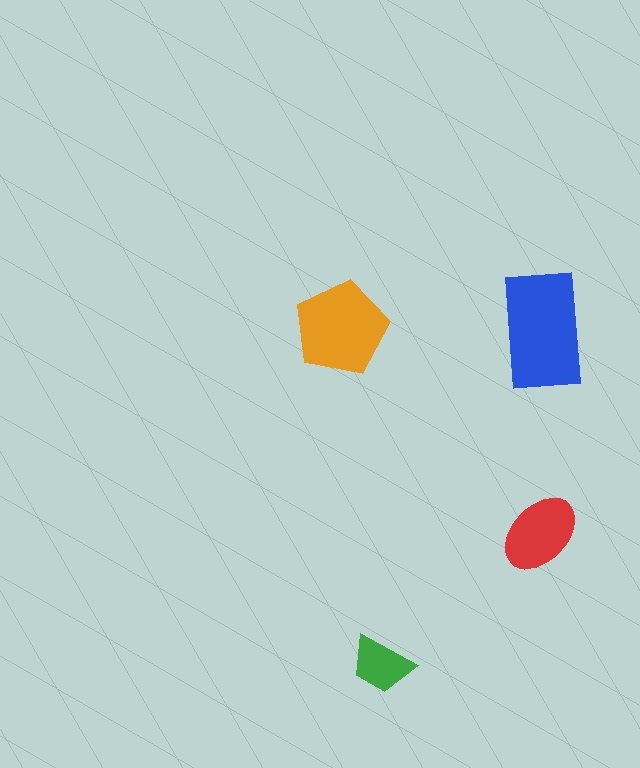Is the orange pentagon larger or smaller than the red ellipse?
Larger.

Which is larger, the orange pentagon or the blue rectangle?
The blue rectangle.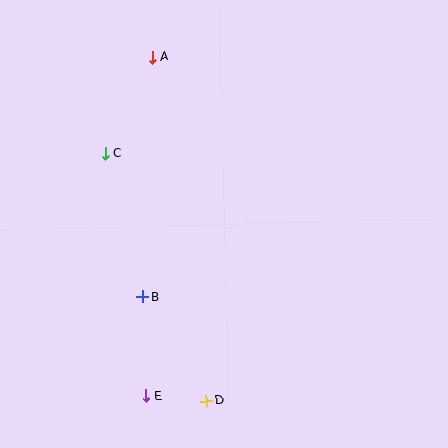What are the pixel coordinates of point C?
Point C is at (106, 153).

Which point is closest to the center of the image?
Point B at (142, 297) is closest to the center.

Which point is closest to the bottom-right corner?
Point D is closest to the bottom-right corner.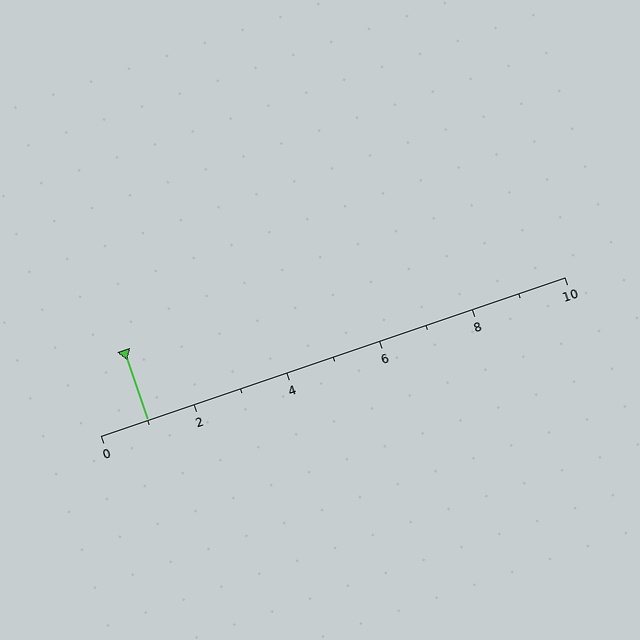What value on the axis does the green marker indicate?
The marker indicates approximately 1.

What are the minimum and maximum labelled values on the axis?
The axis runs from 0 to 10.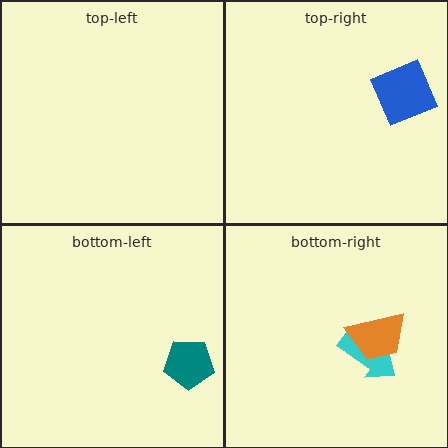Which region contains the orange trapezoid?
The bottom-right region.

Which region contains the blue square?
The top-right region.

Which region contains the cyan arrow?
The bottom-right region.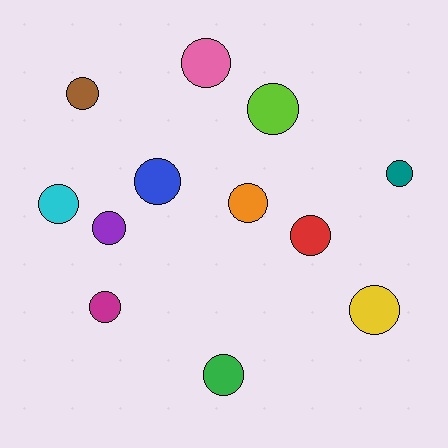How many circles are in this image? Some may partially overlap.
There are 12 circles.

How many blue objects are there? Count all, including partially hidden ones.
There is 1 blue object.